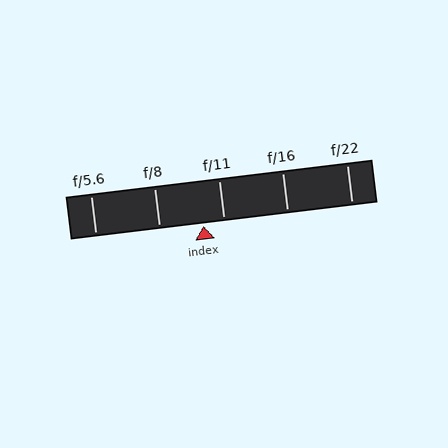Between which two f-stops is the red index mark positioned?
The index mark is between f/8 and f/11.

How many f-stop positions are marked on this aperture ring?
There are 5 f-stop positions marked.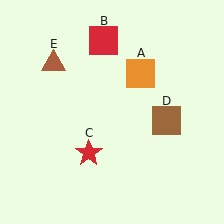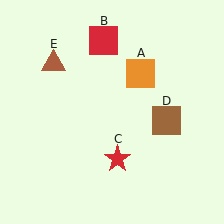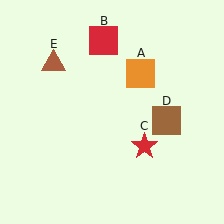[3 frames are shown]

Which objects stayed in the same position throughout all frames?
Orange square (object A) and red square (object B) and brown square (object D) and brown triangle (object E) remained stationary.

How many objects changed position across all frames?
1 object changed position: red star (object C).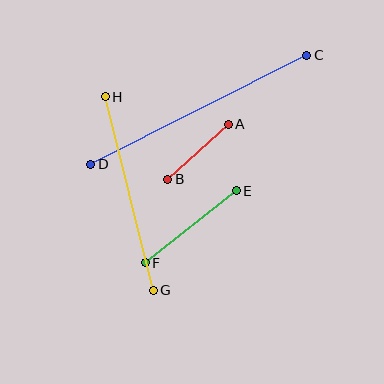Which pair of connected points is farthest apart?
Points C and D are farthest apart.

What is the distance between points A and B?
The distance is approximately 82 pixels.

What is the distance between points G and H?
The distance is approximately 199 pixels.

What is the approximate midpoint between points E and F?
The midpoint is at approximately (191, 227) pixels.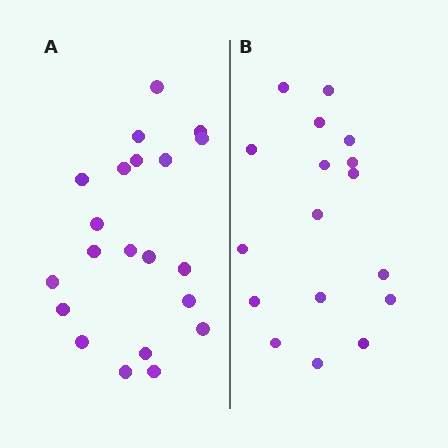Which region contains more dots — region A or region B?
Region A (the left region) has more dots.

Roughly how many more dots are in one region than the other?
Region A has about 4 more dots than region B.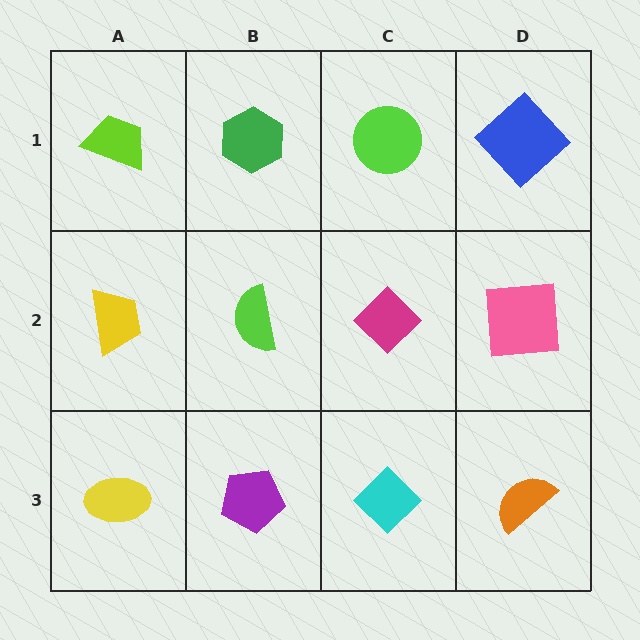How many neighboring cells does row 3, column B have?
3.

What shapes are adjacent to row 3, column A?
A yellow trapezoid (row 2, column A), a purple pentagon (row 3, column B).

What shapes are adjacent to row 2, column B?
A green hexagon (row 1, column B), a purple pentagon (row 3, column B), a yellow trapezoid (row 2, column A), a magenta diamond (row 2, column C).